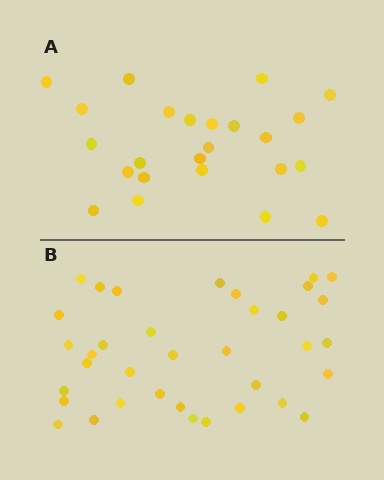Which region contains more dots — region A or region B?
Region B (the bottom region) has more dots.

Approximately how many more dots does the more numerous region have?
Region B has roughly 12 or so more dots than region A.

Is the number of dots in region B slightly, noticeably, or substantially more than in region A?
Region B has substantially more. The ratio is roughly 1.5 to 1.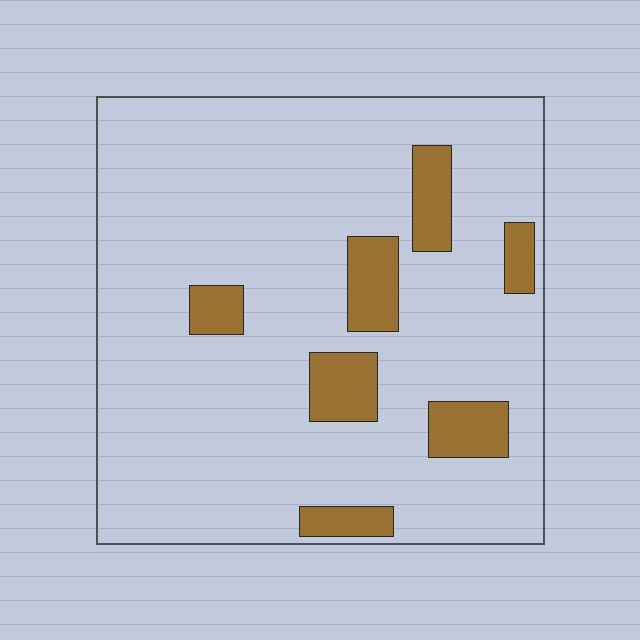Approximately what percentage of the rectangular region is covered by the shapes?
Approximately 15%.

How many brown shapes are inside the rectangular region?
7.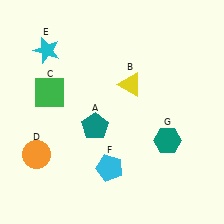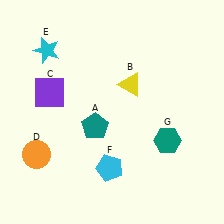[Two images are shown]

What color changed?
The square (C) changed from green in Image 1 to purple in Image 2.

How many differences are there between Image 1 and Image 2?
There is 1 difference between the two images.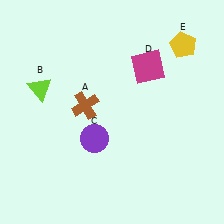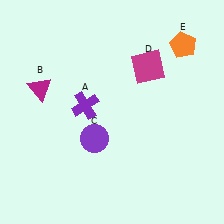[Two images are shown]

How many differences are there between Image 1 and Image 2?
There are 3 differences between the two images.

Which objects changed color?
A changed from brown to purple. B changed from lime to magenta. E changed from yellow to orange.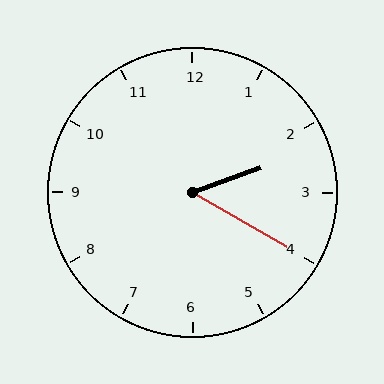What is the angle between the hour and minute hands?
Approximately 50 degrees.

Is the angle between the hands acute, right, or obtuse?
It is acute.